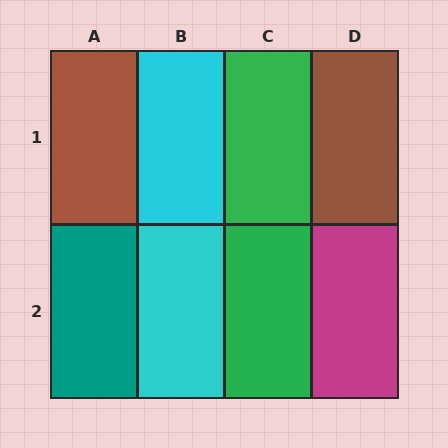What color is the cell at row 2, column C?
Green.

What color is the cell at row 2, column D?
Magenta.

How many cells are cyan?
2 cells are cyan.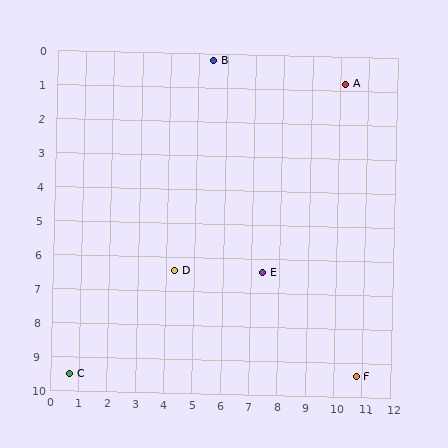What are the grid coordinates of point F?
Point F is at approximately (10.8, 9.4).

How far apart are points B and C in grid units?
Points B and C are about 10.5 grid units apart.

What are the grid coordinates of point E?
Point E is at approximately (7.4, 6.4).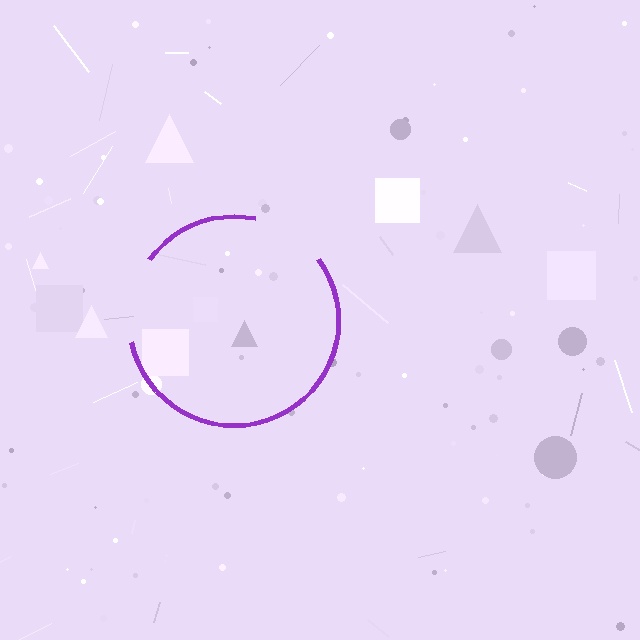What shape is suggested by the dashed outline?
The dashed outline suggests a circle.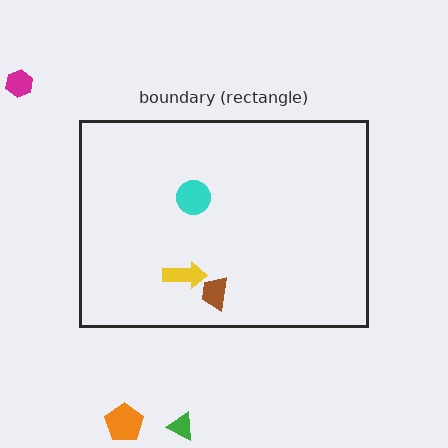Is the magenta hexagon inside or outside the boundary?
Outside.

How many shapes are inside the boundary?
3 inside, 3 outside.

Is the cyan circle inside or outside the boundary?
Inside.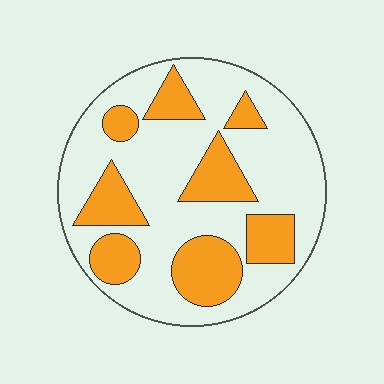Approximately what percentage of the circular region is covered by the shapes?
Approximately 30%.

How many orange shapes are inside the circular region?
8.